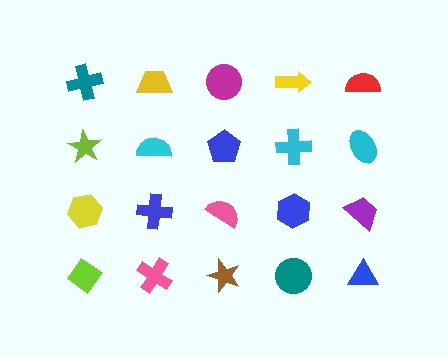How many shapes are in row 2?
5 shapes.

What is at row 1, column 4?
A yellow arrow.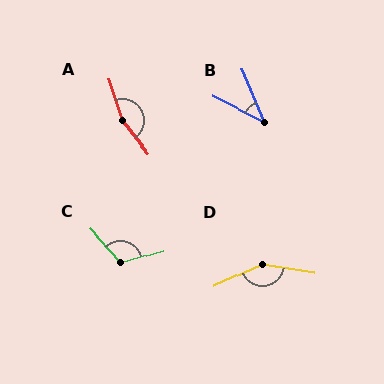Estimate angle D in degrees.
Approximately 146 degrees.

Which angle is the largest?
A, at approximately 159 degrees.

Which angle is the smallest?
B, at approximately 40 degrees.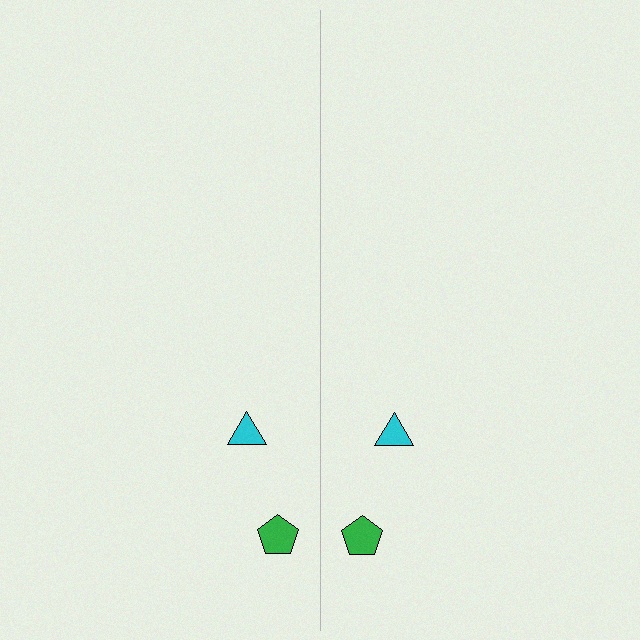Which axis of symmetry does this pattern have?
The pattern has a vertical axis of symmetry running through the center of the image.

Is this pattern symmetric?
Yes, this pattern has bilateral (reflection) symmetry.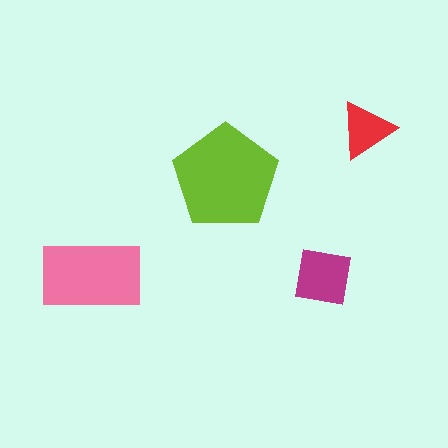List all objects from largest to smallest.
The lime pentagon, the pink rectangle, the magenta square, the red triangle.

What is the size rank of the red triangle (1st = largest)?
4th.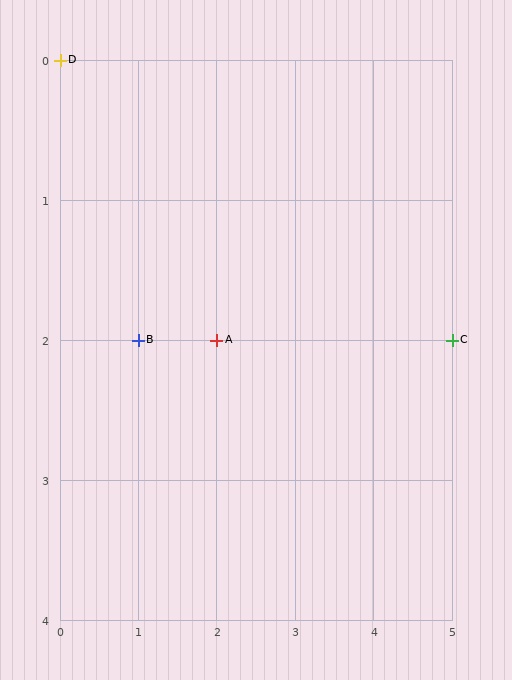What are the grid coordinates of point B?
Point B is at grid coordinates (1, 2).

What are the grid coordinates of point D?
Point D is at grid coordinates (0, 0).